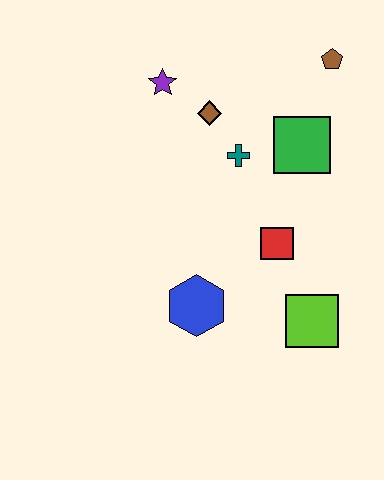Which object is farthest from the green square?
The blue hexagon is farthest from the green square.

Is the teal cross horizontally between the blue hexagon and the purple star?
No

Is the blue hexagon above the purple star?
No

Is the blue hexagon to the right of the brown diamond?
No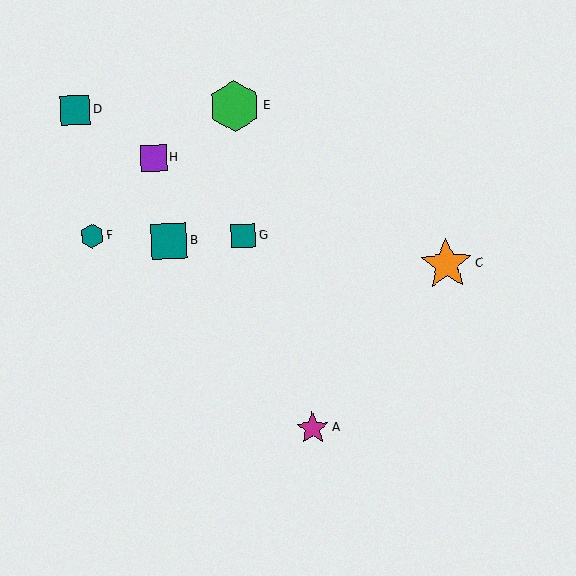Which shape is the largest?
The orange star (labeled C) is the largest.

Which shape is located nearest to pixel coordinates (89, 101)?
The teal square (labeled D) at (75, 110) is nearest to that location.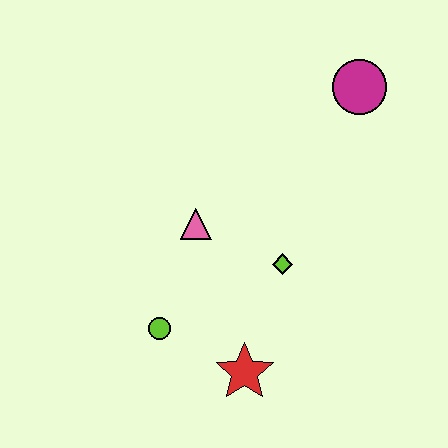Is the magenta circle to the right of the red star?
Yes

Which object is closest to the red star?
The lime circle is closest to the red star.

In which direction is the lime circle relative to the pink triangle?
The lime circle is below the pink triangle.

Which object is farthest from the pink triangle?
The magenta circle is farthest from the pink triangle.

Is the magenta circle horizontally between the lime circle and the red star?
No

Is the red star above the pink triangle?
No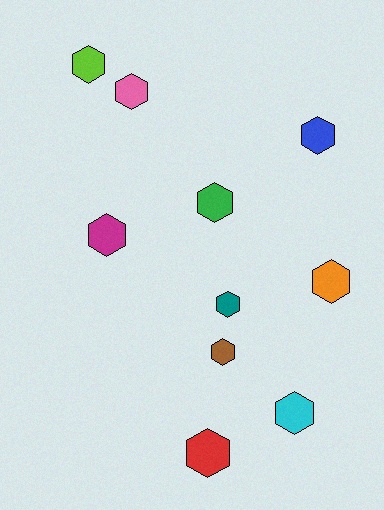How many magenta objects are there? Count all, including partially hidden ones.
There is 1 magenta object.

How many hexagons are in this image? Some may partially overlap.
There are 10 hexagons.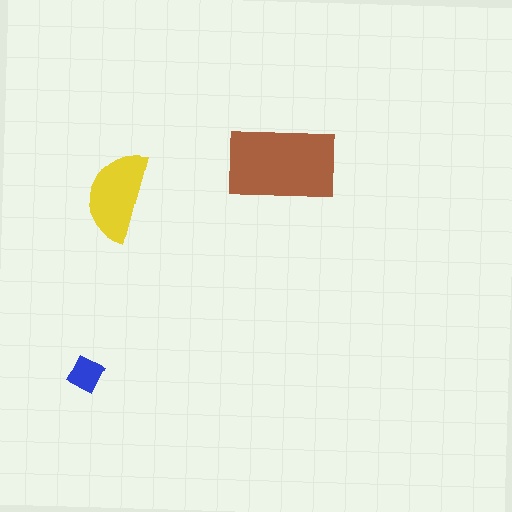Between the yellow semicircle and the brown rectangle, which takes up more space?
The brown rectangle.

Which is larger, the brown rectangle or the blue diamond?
The brown rectangle.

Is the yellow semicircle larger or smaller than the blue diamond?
Larger.